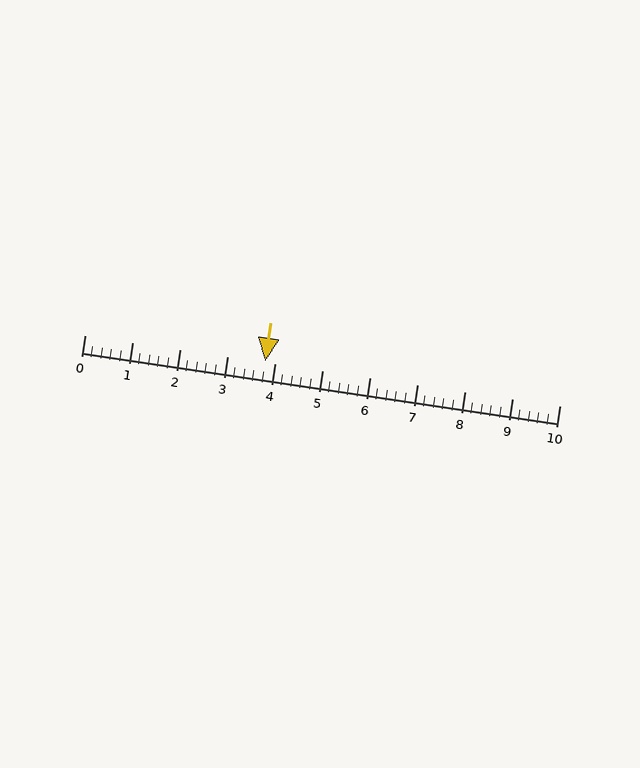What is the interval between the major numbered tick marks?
The major tick marks are spaced 1 units apart.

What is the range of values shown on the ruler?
The ruler shows values from 0 to 10.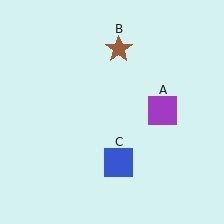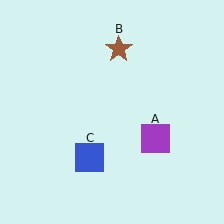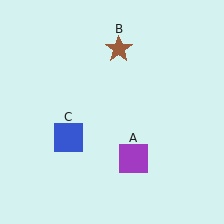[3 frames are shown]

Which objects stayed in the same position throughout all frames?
Brown star (object B) remained stationary.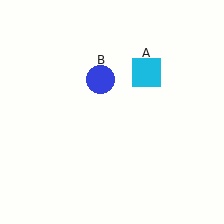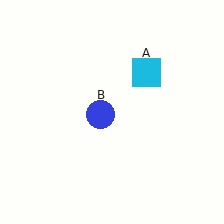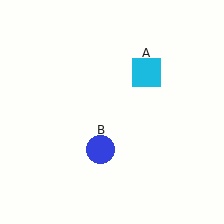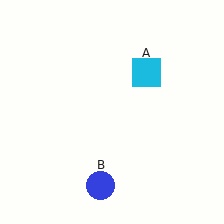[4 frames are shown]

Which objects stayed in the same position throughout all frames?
Cyan square (object A) remained stationary.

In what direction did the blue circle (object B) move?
The blue circle (object B) moved down.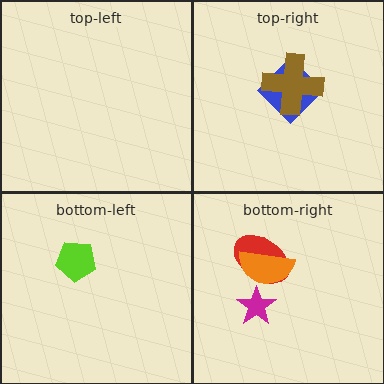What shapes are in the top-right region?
The blue diamond, the brown cross.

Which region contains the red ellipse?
The bottom-right region.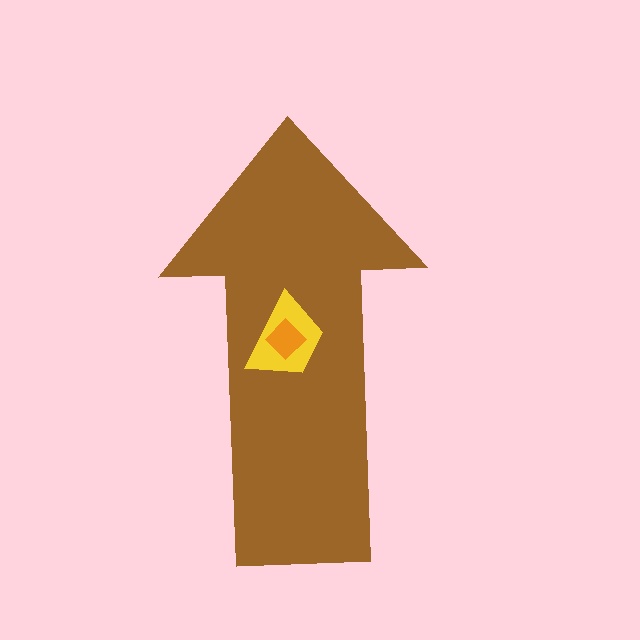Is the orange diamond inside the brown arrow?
Yes.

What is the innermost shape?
The orange diamond.